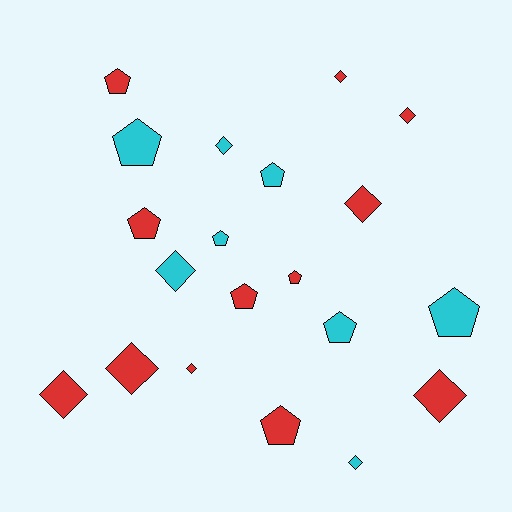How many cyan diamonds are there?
There are 3 cyan diamonds.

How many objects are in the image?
There are 20 objects.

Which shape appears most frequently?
Diamond, with 10 objects.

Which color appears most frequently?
Red, with 12 objects.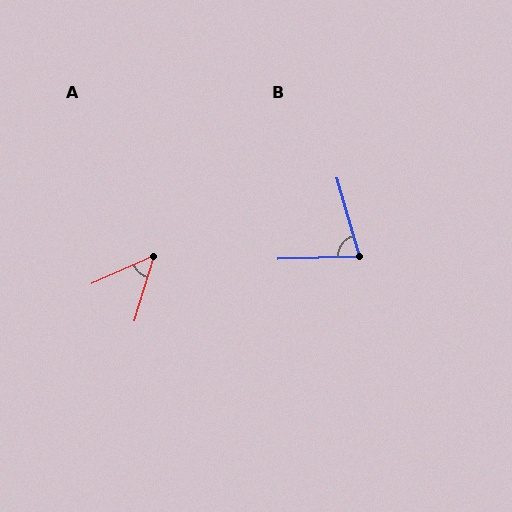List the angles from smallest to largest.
A (49°), B (76°).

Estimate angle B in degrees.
Approximately 76 degrees.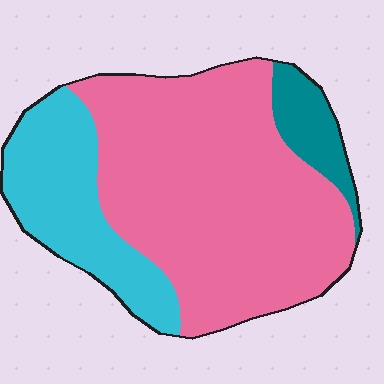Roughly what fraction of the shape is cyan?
Cyan covers 25% of the shape.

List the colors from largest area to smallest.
From largest to smallest: pink, cyan, teal.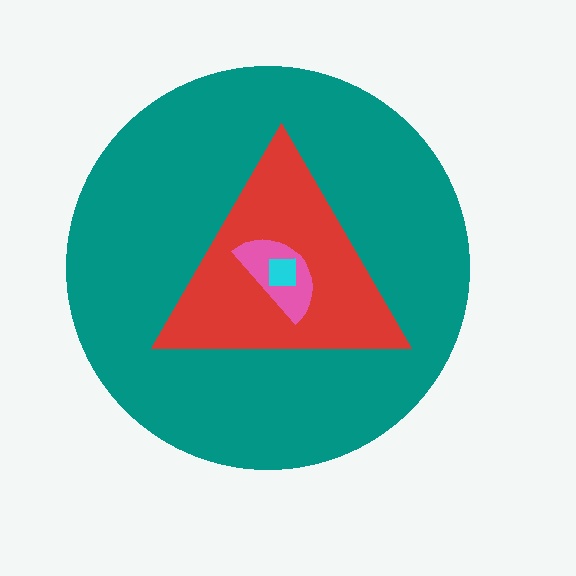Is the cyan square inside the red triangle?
Yes.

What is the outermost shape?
The teal circle.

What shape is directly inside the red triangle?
The pink semicircle.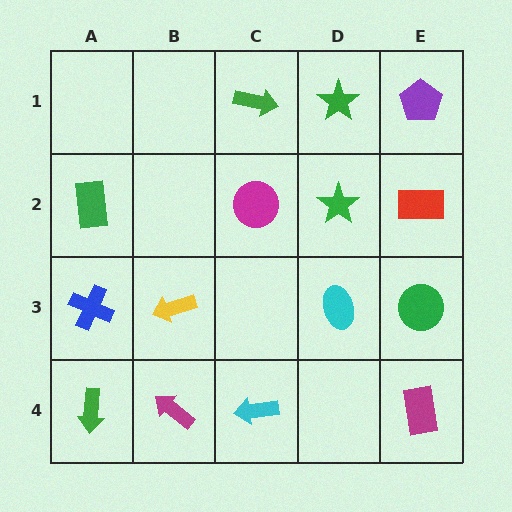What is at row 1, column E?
A purple pentagon.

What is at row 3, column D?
A cyan ellipse.